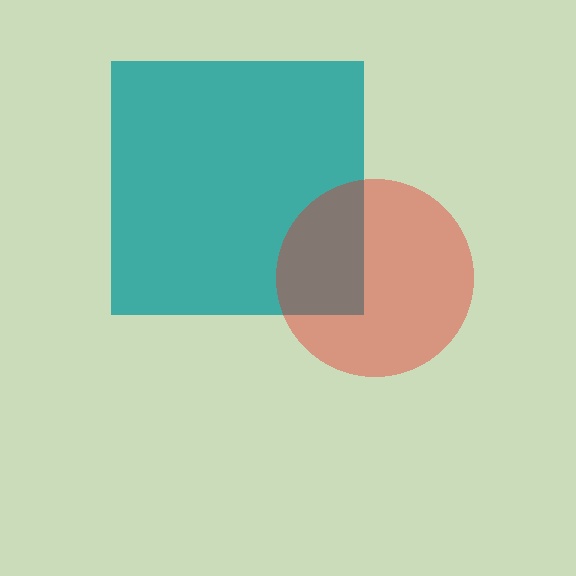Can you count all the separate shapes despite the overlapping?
Yes, there are 2 separate shapes.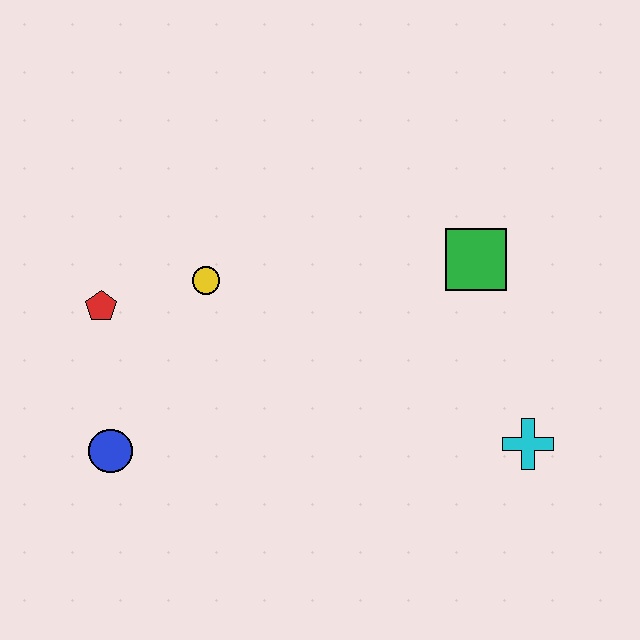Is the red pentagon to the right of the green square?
No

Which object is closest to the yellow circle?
The red pentagon is closest to the yellow circle.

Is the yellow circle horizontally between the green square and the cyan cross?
No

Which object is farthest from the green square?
The blue circle is farthest from the green square.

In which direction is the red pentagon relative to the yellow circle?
The red pentagon is to the left of the yellow circle.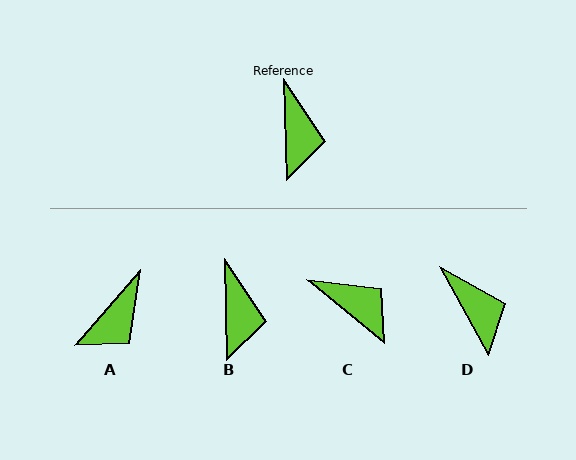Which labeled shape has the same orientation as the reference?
B.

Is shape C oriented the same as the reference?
No, it is off by about 49 degrees.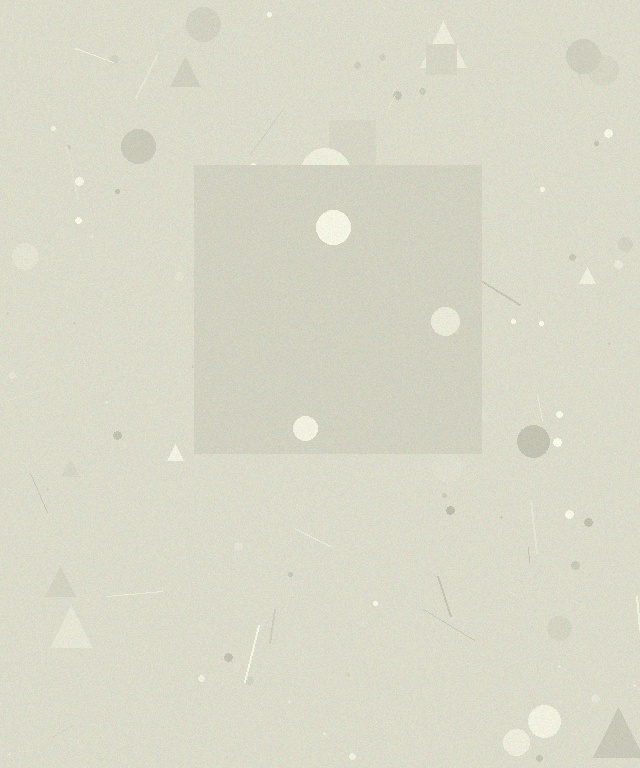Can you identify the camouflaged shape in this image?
The camouflaged shape is a square.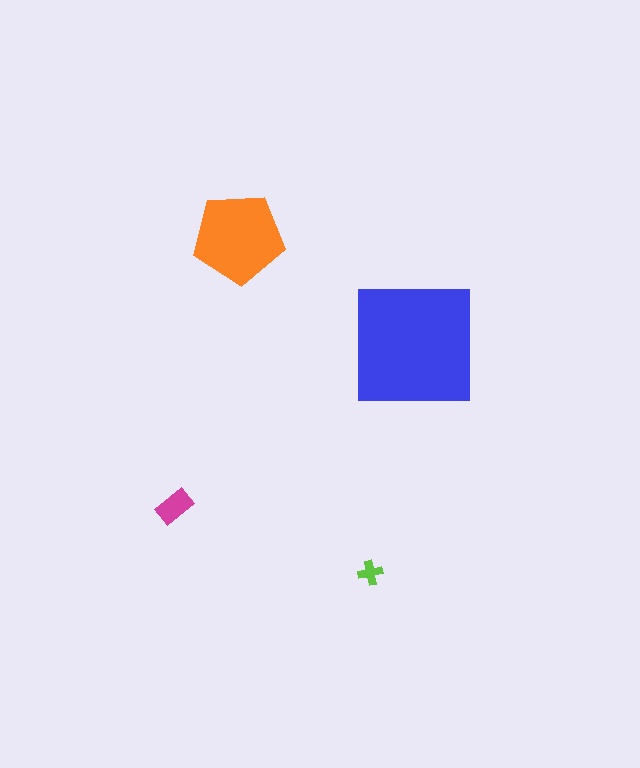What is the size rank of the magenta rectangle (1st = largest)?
3rd.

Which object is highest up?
The orange pentagon is topmost.